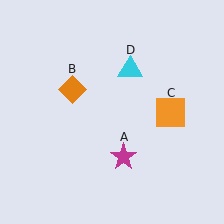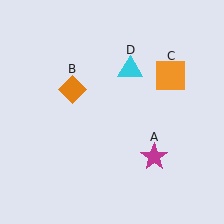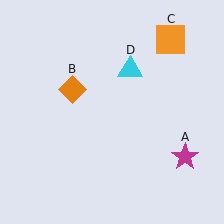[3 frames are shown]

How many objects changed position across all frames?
2 objects changed position: magenta star (object A), orange square (object C).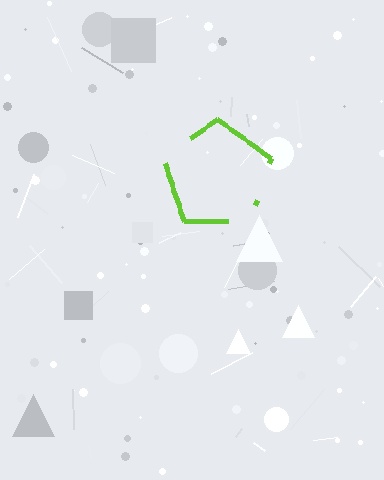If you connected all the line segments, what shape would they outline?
They would outline a pentagon.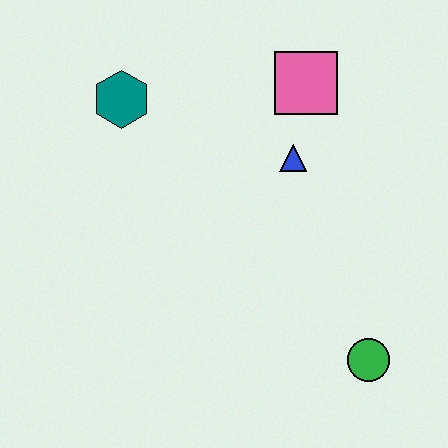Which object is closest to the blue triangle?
The pink square is closest to the blue triangle.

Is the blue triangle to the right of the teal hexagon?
Yes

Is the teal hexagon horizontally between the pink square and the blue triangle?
No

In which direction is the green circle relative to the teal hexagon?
The green circle is below the teal hexagon.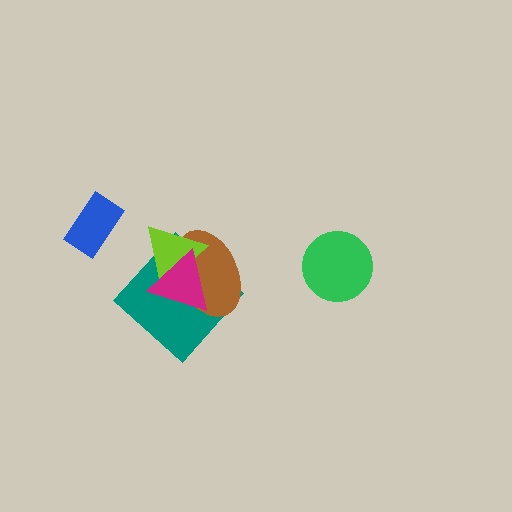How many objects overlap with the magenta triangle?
3 objects overlap with the magenta triangle.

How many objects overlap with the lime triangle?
3 objects overlap with the lime triangle.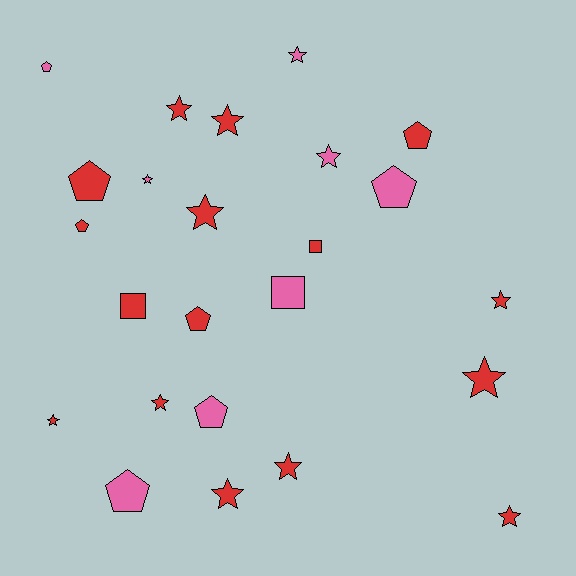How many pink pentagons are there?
There are 4 pink pentagons.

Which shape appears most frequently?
Star, with 13 objects.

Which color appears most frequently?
Red, with 16 objects.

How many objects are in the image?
There are 24 objects.